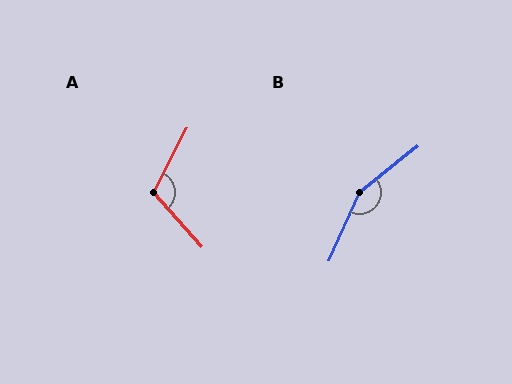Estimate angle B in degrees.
Approximately 152 degrees.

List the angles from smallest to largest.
A (111°), B (152°).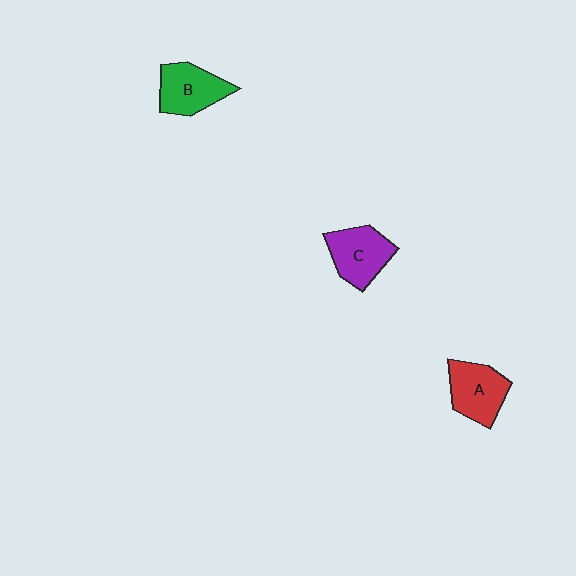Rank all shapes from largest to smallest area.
From largest to smallest: C (purple), A (red), B (green).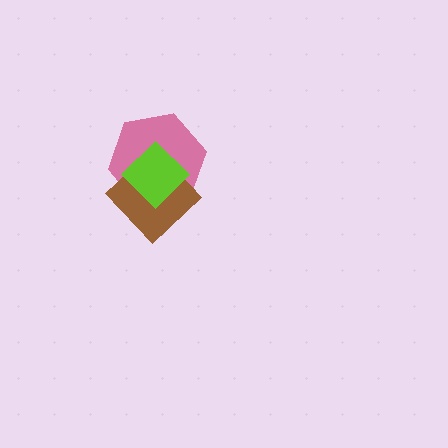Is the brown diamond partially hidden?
Yes, it is partially covered by another shape.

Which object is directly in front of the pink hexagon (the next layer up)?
The brown diamond is directly in front of the pink hexagon.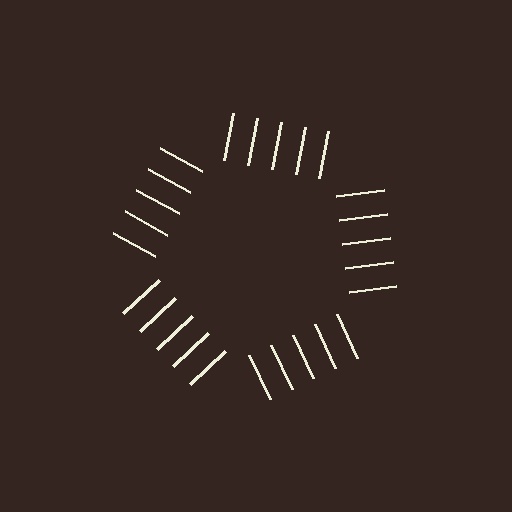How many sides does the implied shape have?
5 sides — the line-ends trace a pentagon.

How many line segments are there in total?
25 — 5 along each of the 5 edges.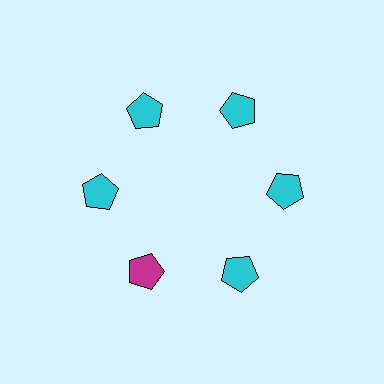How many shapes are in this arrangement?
There are 6 shapes arranged in a ring pattern.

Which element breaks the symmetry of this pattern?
The magenta pentagon at roughly the 7 o'clock position breaks the symmetry. All other shapes are cyan pentagons.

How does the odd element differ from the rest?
It has a different color: magenta instead of cyan.